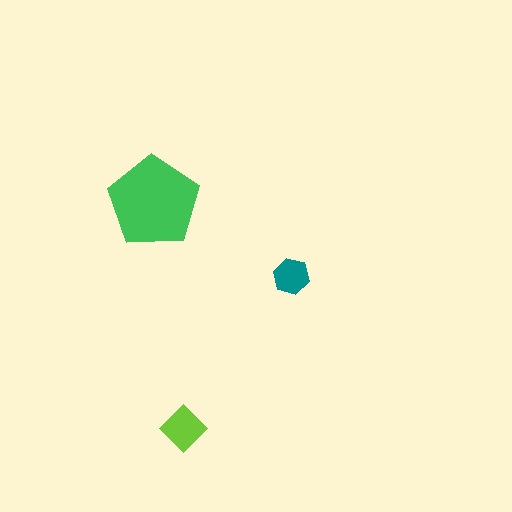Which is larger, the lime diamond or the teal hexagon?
The lime diamond.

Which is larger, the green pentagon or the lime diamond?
The green pentagon.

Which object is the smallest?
The teal hexagon.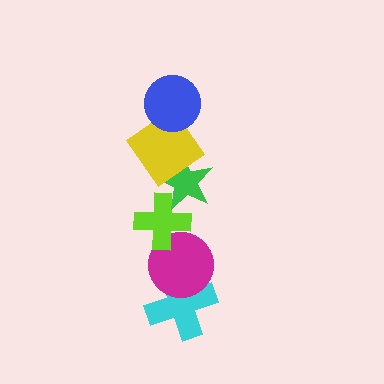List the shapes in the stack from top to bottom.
From top to bottom: the blue circle, the yellow diamond, the green star, the lime cross, the magenta circle, the cyan cross.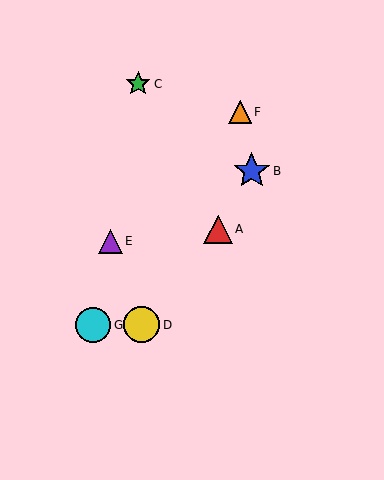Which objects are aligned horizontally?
Objects D, G are aligned horizontally.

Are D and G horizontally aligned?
Yes, both are at y≈325.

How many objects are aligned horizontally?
2 objects (D, G) are aligned horizontally.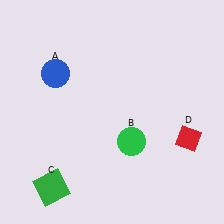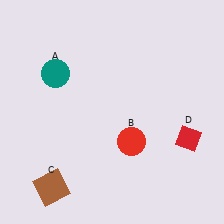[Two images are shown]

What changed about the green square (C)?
In Image 1, C is green. In Image 2, it changed to brown.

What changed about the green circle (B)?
In Image 1, B is green. In Image 2, it changed to red.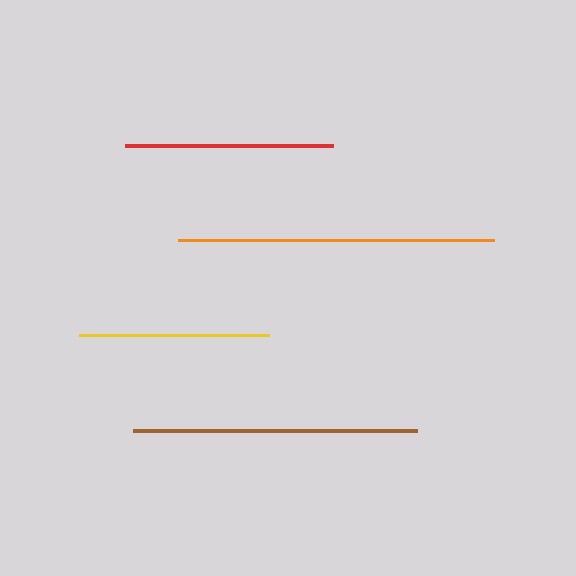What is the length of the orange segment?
The orange segment is approximately 316 pixels long.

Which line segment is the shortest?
The yellow line is the shortest at approximately 190 pixels.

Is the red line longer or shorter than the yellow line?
The red line is longer than the yellow line.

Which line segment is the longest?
The orange line is the longest at approximately 316 pixels.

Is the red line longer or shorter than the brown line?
The brown line is longer than the red line.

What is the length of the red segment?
The red segment is approximately 208 pixels long.